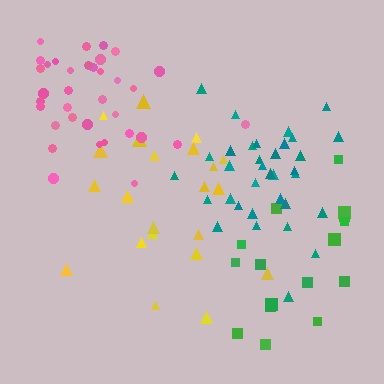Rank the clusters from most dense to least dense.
pink, teal, yellow, green.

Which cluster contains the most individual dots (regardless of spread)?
Pink (35).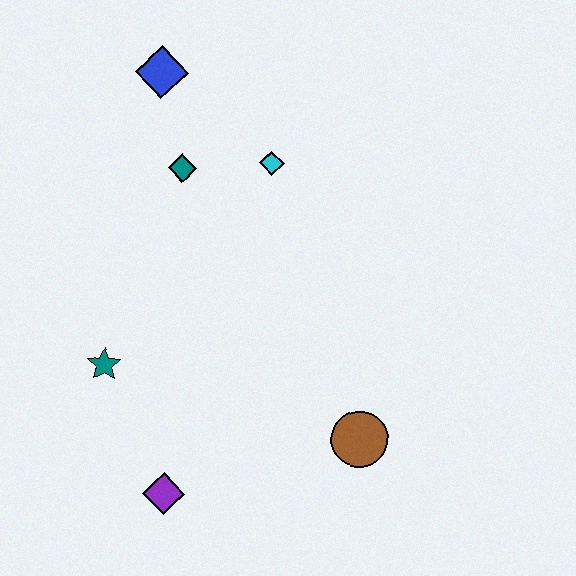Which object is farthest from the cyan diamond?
The purple diamond is farthest from the cyan diamond.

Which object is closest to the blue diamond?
The teal diamond is closest to the blue diamond.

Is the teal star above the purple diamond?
Yes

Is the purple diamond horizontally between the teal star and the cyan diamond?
Yes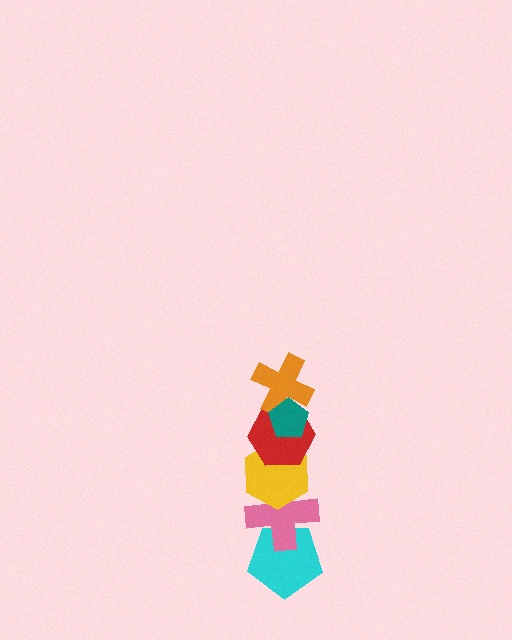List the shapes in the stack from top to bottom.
From top to bottom: the teal pentagon, the orange cross, the red hexagon, the yellow hexagon, the pink cross, the cyan pentagon.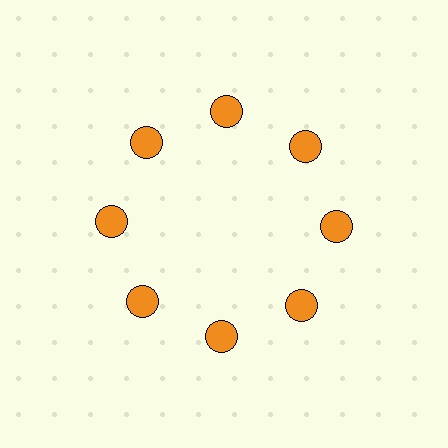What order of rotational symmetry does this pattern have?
This pattern has 8-fold rotational symmetry.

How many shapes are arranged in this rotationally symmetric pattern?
There are 8 shapes, arranged in 8 groups of 1.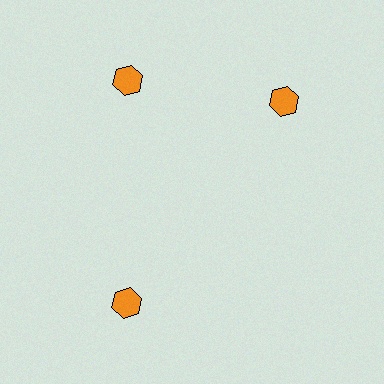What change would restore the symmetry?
The symmetry would be restored by rotating it back into even spacing with its neighbors so that all 3 hexagons sit at equal angles and equal distance from the center.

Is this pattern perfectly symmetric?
No. The 3 orange hexagons are arranged in a ring, but one element near the 3 o'clock position is rotated out of alignment along the ring, breaking the 3-fold rotational symmetry.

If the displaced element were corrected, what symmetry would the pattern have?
It would have 3-fold rotational symmetry — the pattern would map onto itself every 120 degrees.